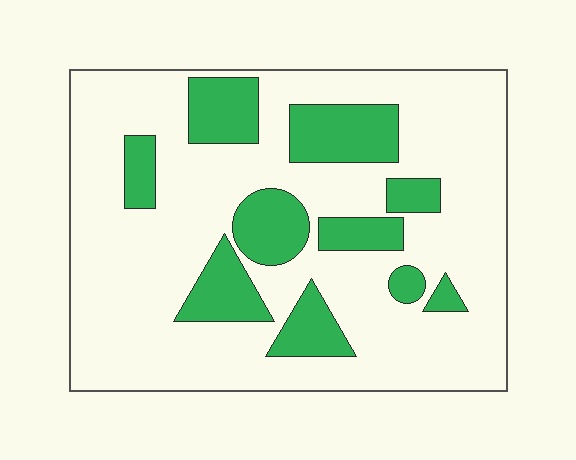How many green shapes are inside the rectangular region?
10.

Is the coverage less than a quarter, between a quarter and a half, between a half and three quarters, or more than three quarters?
Less than a quarter.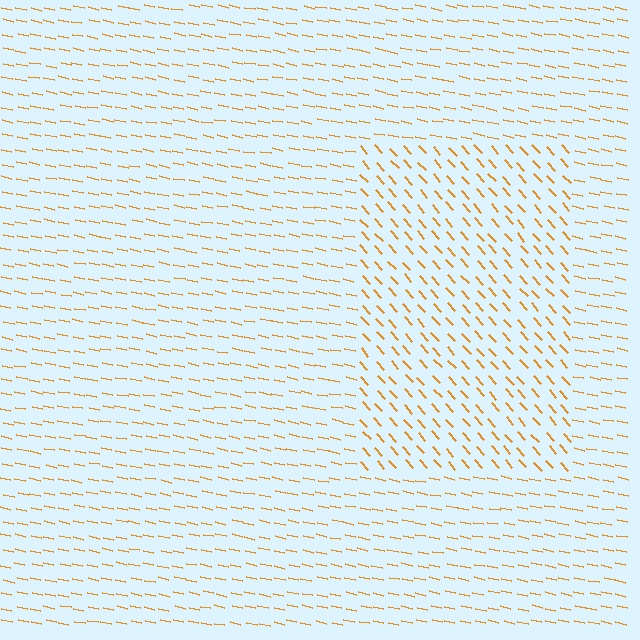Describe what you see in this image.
The image is filled with small orange line segments. A rectangle region in the image has lines oriented differently from the surrounding lines, creating a visible texture boundary.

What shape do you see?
I see a rectangle.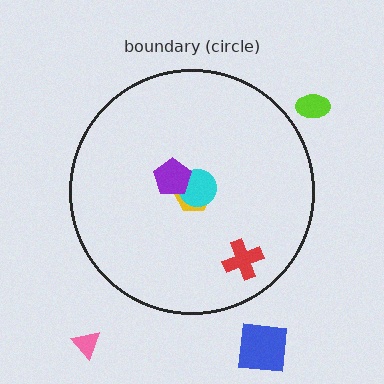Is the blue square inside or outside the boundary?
Outside.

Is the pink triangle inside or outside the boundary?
Outside.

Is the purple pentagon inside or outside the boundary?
Inside.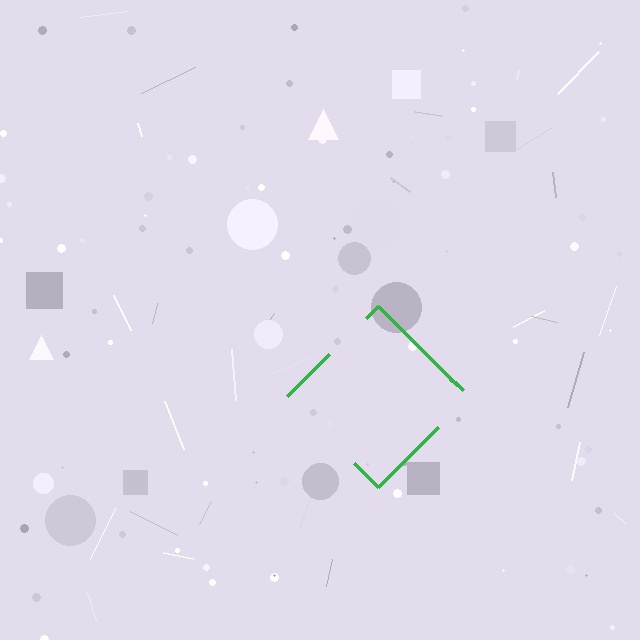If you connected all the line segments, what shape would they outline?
They would outline a diamond.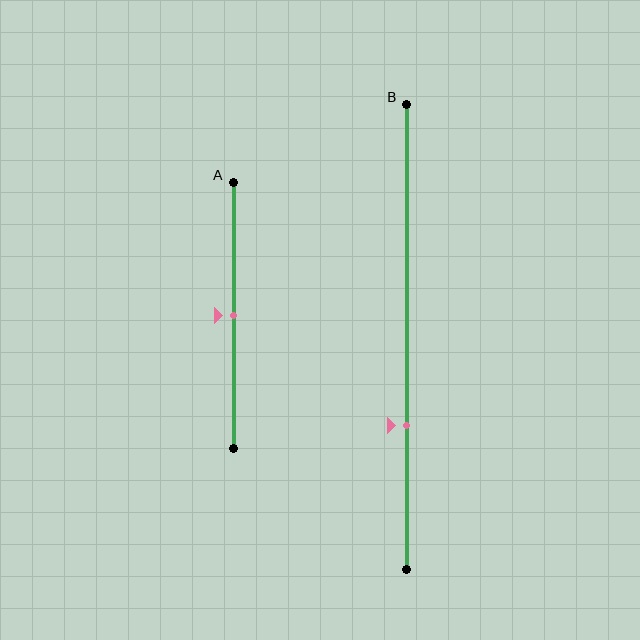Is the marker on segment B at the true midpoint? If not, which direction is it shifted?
No, the marker on segment B is shifted downward by about 19% of the segment length.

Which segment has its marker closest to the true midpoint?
Segment A has its marker closest to the true midpoint.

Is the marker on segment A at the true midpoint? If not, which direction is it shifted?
Yes, the marker on segment A is at the true midpoint.